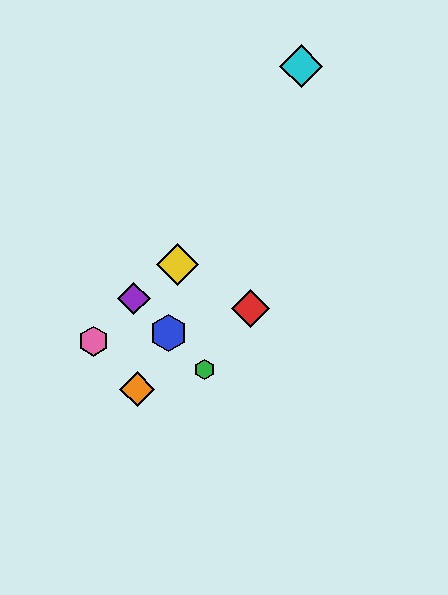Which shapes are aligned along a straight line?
The blue hexagon, the green hexagon, the purple diamond are aligned along a straight line.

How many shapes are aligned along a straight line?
3 shapes (the blue hexagon, the green hexagon, the purple diamond) are aligned along a straight line.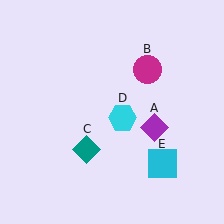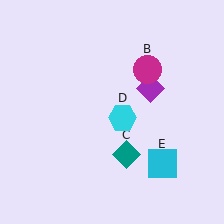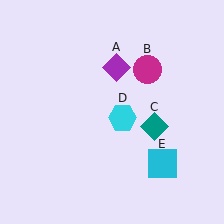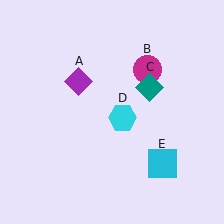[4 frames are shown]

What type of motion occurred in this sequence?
The purple diamond (object A), teal diamond (object C) rotated counterclockwise around the center of the scene.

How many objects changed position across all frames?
2 objects changed position: purple diamond (object A), teal diamond (object C).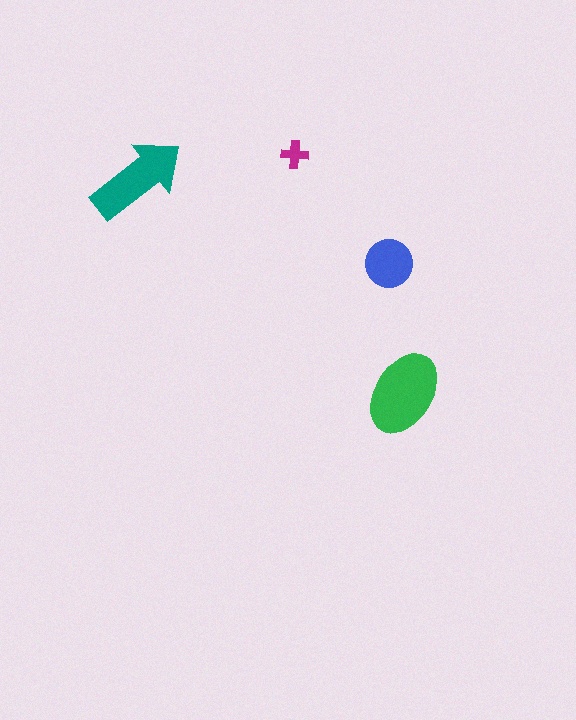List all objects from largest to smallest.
The green ellipse, the teal arrow, the blue circle, the magenta cross.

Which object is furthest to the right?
The green ellipse is rightmost.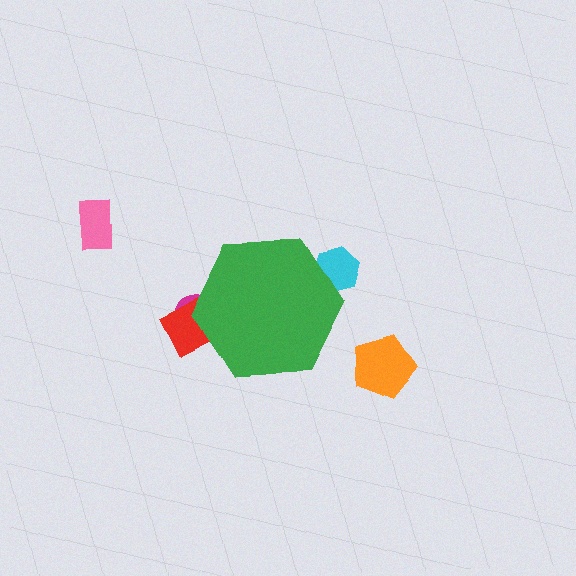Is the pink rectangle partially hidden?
No, the pink rectangle is fully visible.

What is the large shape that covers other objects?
A green hexagon.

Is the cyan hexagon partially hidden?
Yes, the cyan hexagon is partially hidden behind the green hexagon.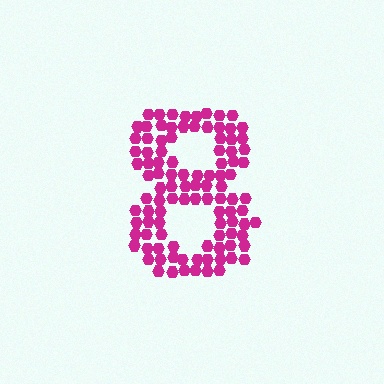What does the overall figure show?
The overall figure shows the digit 8.